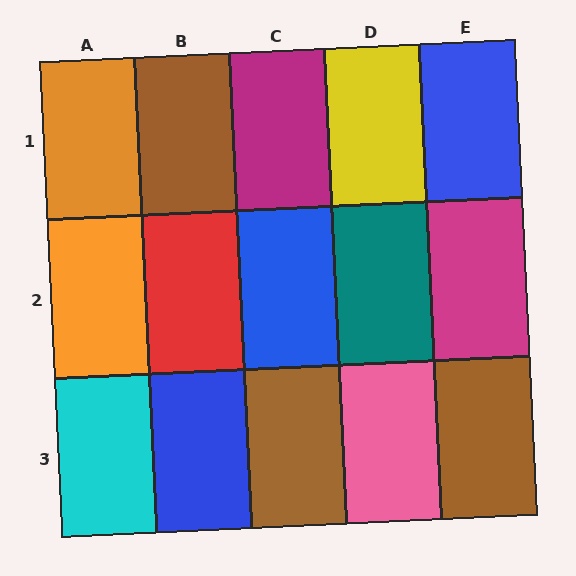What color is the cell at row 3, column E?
Brown.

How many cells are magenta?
2 cells are magenta.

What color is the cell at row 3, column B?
Blue.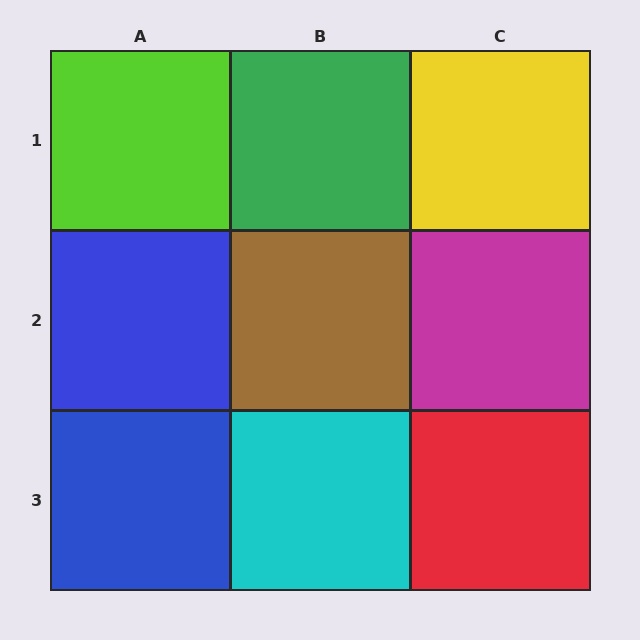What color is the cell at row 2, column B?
Brown.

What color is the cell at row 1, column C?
Yellow.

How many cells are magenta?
1 cell is magenta.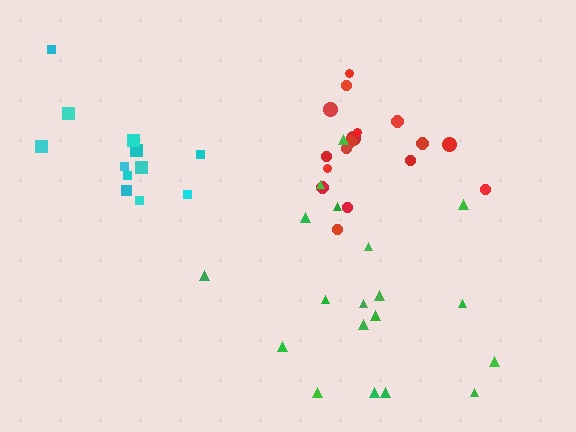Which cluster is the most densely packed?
Red.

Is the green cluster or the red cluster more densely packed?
Red.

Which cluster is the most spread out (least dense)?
Green.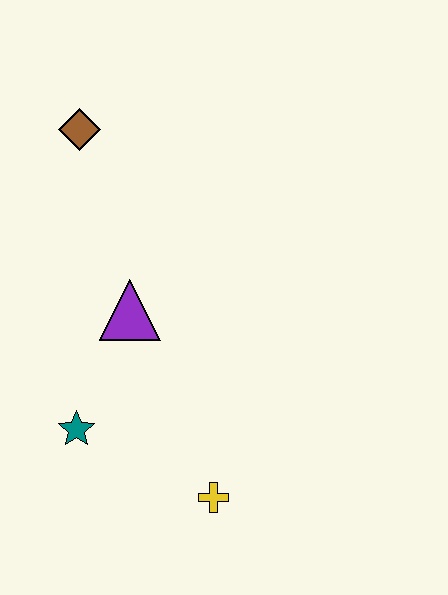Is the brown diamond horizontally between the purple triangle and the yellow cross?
No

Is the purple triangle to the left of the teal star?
No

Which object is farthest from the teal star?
The brown diamond is farthest from the teal star.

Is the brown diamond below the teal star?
No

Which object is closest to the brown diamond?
The purple triangle is closest to the brown diamond.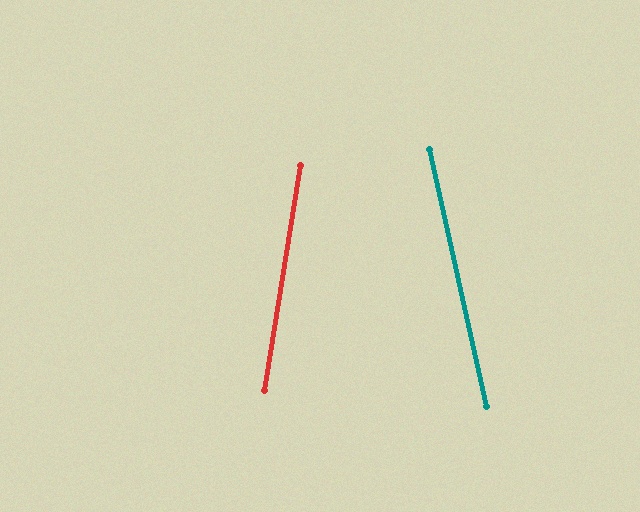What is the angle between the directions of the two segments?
Approximately 22 degrees.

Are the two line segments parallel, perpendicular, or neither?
Neither parallel nor perpendicular — they differ by about 22°.